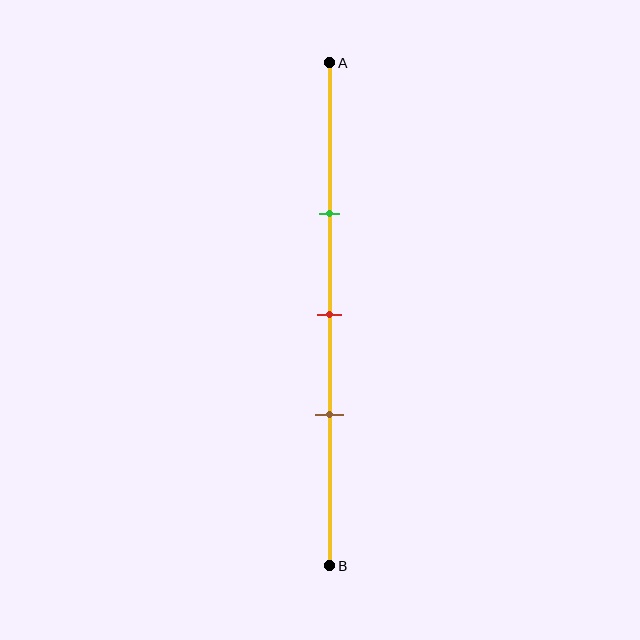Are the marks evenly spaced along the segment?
Yes, the marks are approximately evenly spaced.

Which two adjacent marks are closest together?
The red and brown marks are the closest adjacent pair.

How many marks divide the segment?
There are 3 marks dividing the segment.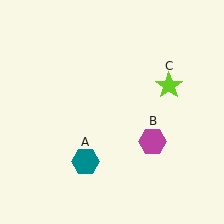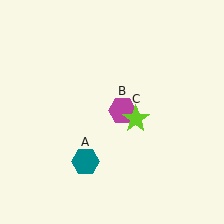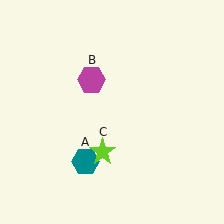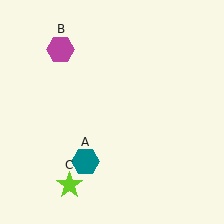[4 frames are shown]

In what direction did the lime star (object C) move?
The lime star (object C) moved down and to the left.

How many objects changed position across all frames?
2 objects changed position: magenta hexagon (object B), lime star (object C).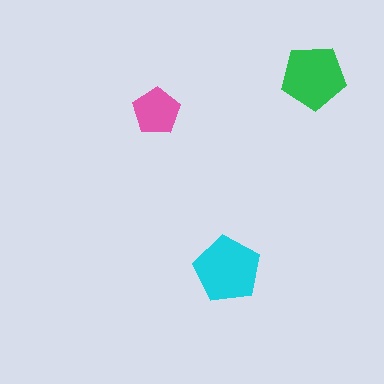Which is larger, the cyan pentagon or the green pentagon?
The cyan one.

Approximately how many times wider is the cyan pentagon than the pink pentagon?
About 1.5 times wider.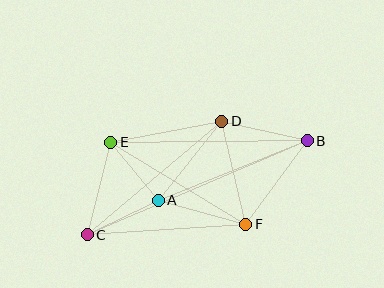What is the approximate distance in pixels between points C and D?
The distance between C and D is approximately 176 pixels.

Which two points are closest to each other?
Points A and E are closest to each other.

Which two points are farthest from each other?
Points B and C are farthest from each other.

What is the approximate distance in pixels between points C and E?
The distance between C and E is approximately 95 pixels.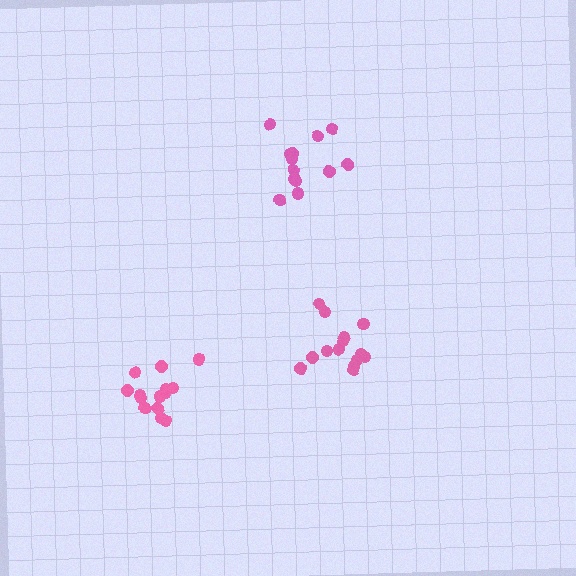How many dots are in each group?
Group 1: 14 dots, Group 2: 13 dots, Group 3: 14 dots (41 total).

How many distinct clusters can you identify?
There are 3 distinct clusters.